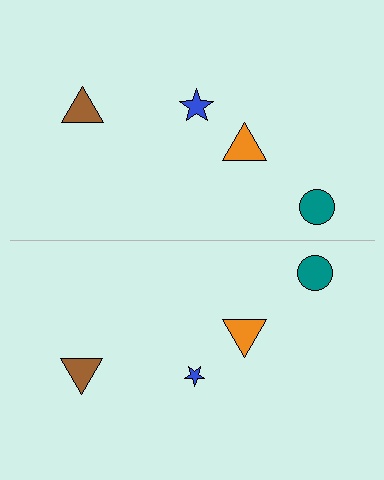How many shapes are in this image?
There are 8 shapes in this image.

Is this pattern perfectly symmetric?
No, the pattern is not perfectly symmetric. The blue star on the bottom side has a different size than its mirror counterpart.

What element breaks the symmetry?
The blue star on the bottom side has a different size than its mirror counterpart.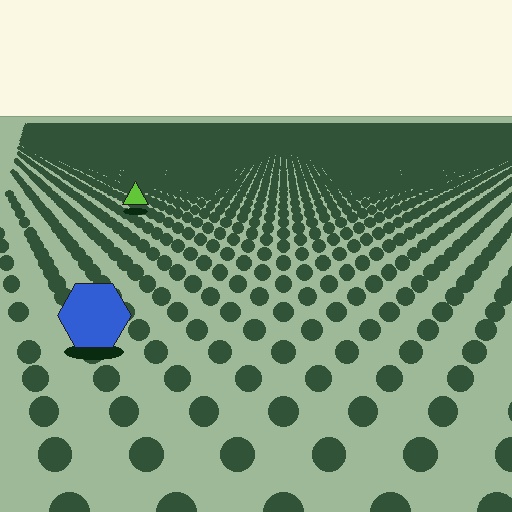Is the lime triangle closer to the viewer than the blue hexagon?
No. The blue hexagon is closer — you can tell from the texture gradient: the ground texture is coarser near it.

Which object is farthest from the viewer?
The lime triangle is farthest from the viewer. It appears smaller and the ground texture around it is denser.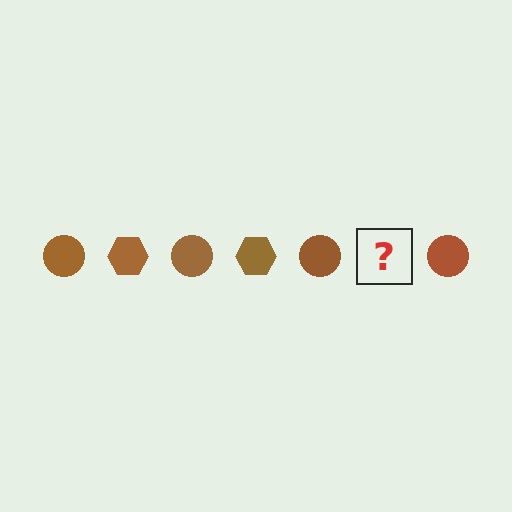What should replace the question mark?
The question mark should be replaced with a brown hexagon.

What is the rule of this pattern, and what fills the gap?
The rule is that the pattern cycles through circle, hexagon shapes in brown. The gap should be filled with a brown hexagon.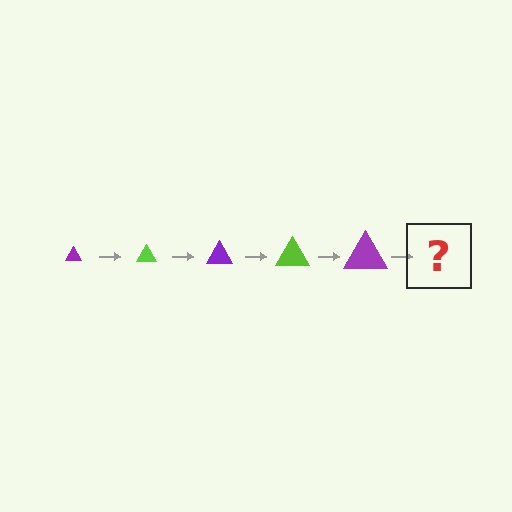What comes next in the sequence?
The next element should be a lime triangle, larger than the previous one.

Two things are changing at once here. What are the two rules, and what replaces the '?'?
The two rules are that the triangle grows larger each step and the color cycles through purple and lime. The '?' should be a lime triangle, larger than the previous one.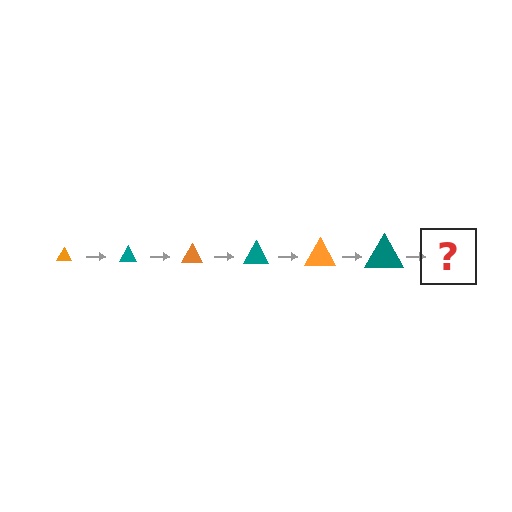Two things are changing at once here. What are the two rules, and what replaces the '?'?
The two rules are that the triangle grows larger each step and the color cycles through orange and teal. The '?' should be an orange triangle, larger than the previous one.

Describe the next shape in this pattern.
It should be an orange triangle, larger than the previous one.